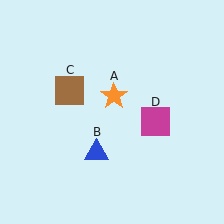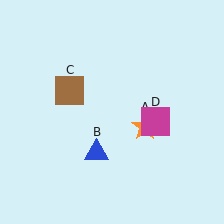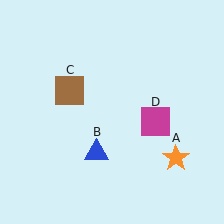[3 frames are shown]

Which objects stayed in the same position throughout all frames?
Blue triangle (object B) and brown square (object C) and magenta square (object D) remained stationary.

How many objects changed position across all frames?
1 object changed position: orange star (object A).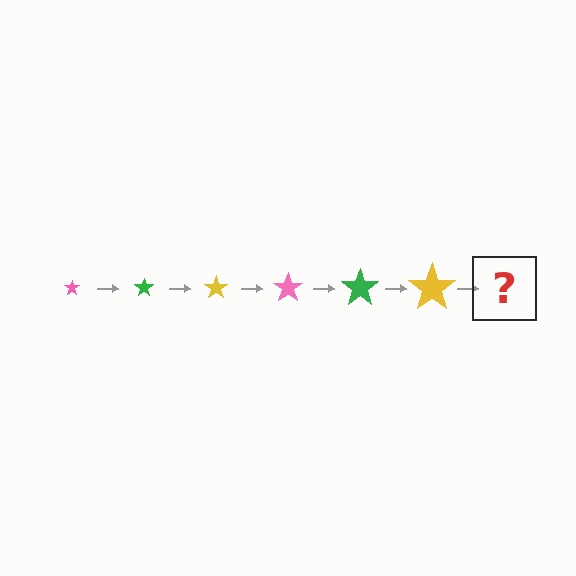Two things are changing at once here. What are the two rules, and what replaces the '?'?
The two rules are that the star grows larger each step and the color cycles through pink, green, and yellow. The '?' should be a pink star, larger than the previous one.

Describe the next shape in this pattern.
It should be a pink star, larger than the previous one.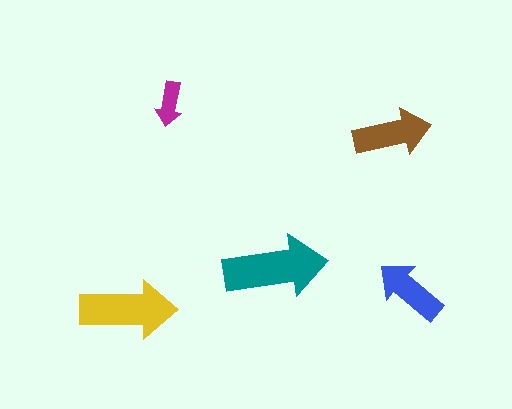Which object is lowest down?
The yellow arrow is bottommost.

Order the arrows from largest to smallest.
the teal one, the yellow one, the brown one, the blue one, the magenta one.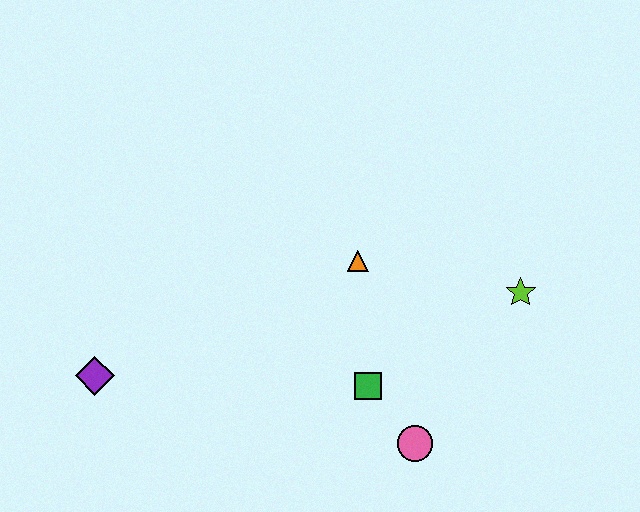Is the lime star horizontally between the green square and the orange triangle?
No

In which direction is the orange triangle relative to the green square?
The orange triangle is above the green square.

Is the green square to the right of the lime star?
No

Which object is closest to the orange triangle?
The green square is closest to the orange triangle.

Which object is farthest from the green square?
The purple diamond is farthest from the green square.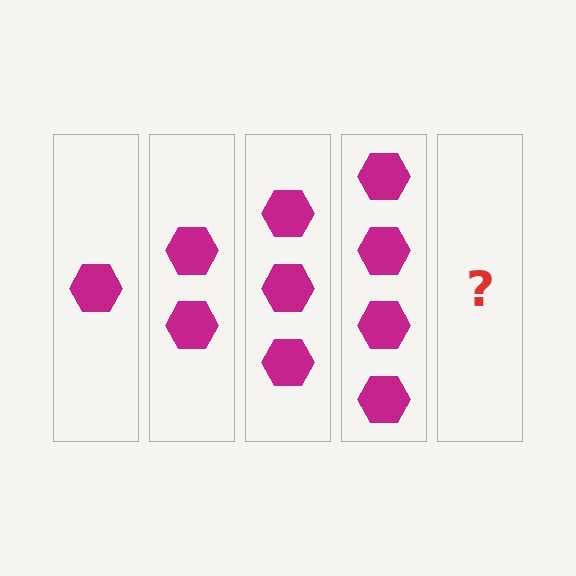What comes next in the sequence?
The next element should be 5 hexagons.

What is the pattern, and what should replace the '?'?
The pattern is that each step adds one more hexagon. The '?' should be 5 hexagons.